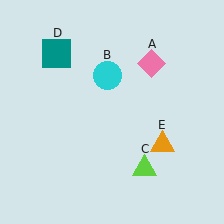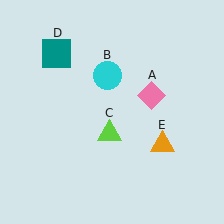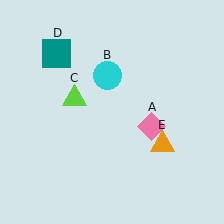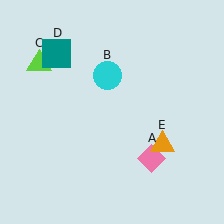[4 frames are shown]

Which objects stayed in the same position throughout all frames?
Cyan circle (object B) and teal square (object D) and orange triangle (object E) remained stationary.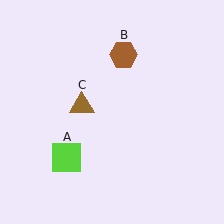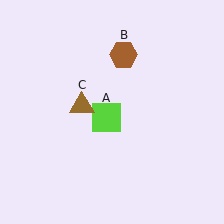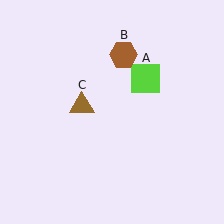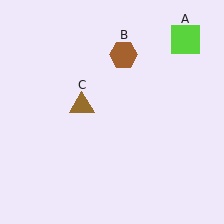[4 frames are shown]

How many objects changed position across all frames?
1 object changed position: lime square (object A).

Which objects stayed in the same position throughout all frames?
Brown hexagon (object B) and brown triangle (object C) remained stationary.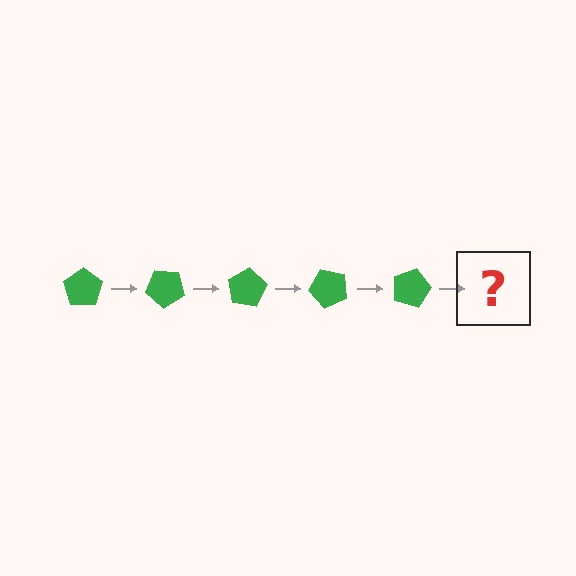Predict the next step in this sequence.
The next step is a green pentagon rotated 200 degrees.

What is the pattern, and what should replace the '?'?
The pattern is that the pentagon rotates 40 degrees each step. The '?' should be a green pentagon rotated 200 degrees.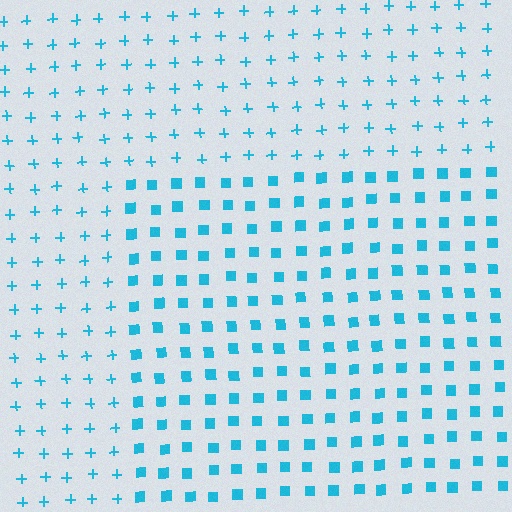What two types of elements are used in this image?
The image uses squares inside the rectangle region and plus signs outside it.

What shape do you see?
I see a rectangle.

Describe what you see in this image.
The image is filled with small cyan elements arranged in a uniform grid. A rectangle-shaped region contains squares, while the surrounding area contains plus signs. The boundary is defined purely by the change in element shape.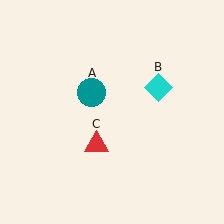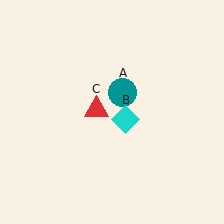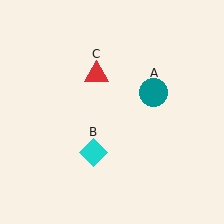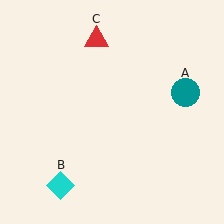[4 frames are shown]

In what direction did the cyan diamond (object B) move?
The cyan diamond (object B) moved down and to the left.